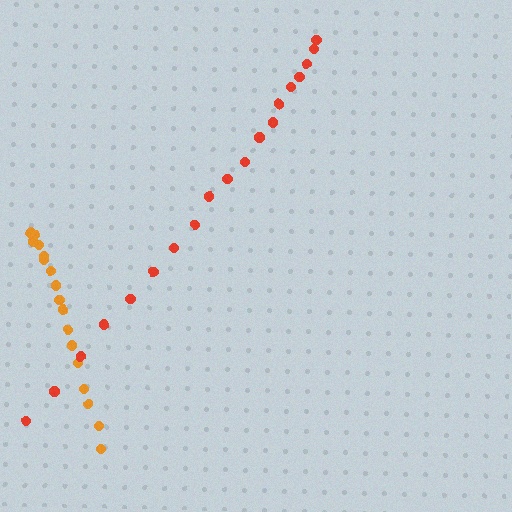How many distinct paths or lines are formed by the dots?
There are 2 distinct paths.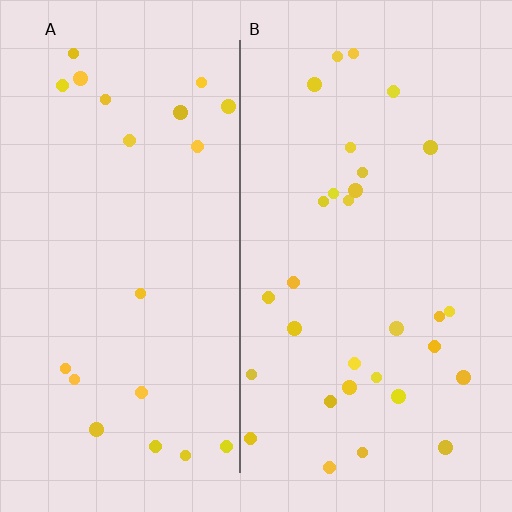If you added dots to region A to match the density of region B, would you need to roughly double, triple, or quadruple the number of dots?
Approximately double.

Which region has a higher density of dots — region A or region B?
B (the right).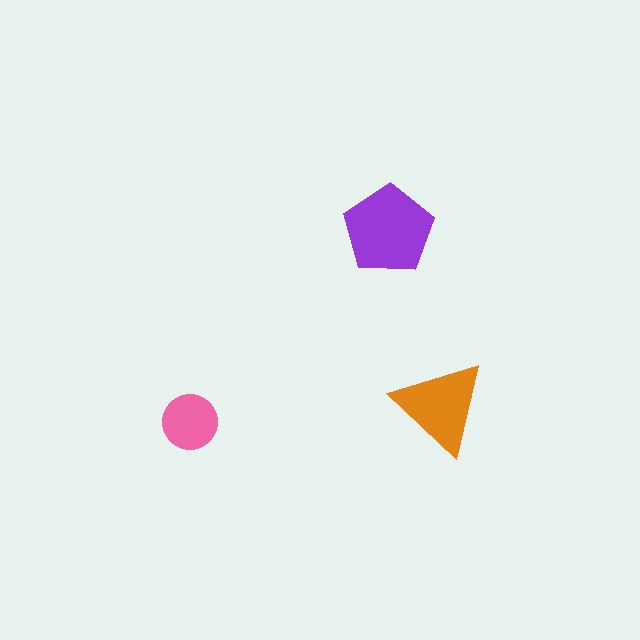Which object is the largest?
The purple pentagon.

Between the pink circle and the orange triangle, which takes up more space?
The orange triangle.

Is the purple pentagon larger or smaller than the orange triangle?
Larger.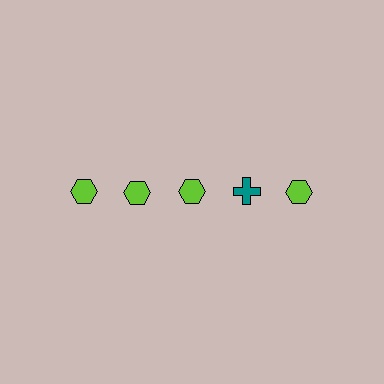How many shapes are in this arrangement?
There are 5 shapes arranged in a grid pattern.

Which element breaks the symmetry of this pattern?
The teal cross in the top row, second from right column breaks the symmetry. All other shapes are lime hexagons.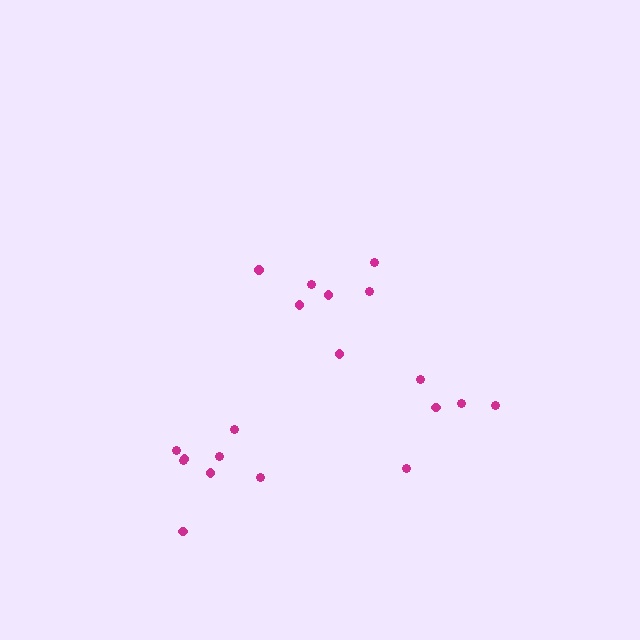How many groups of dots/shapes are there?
There are 3 groups.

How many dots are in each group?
Group 1: 8 dots, Group 2: 7 dots, Group 3: 5 dots (20 total).